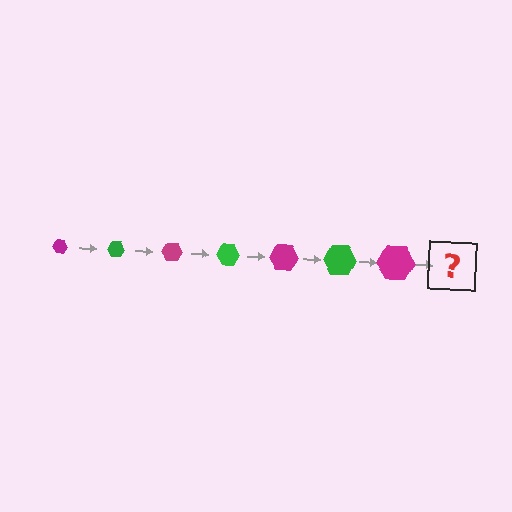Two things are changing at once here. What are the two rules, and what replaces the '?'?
The two rules are that the hexagon grows larger each step and the color cycles through magenta and green. The '?' should be a green hexagon, larger than the previous one.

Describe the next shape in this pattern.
It should be a green hexagon, larger than the previous one.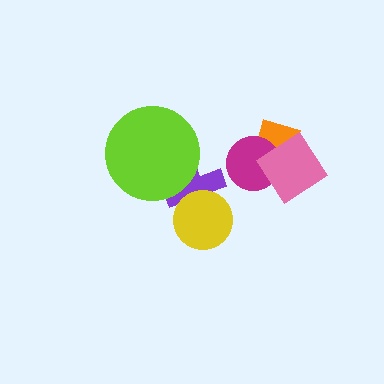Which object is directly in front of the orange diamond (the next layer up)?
The magenta circle is directly in front of the orange diamond.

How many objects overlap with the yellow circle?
1 object overlaps with the yellow circle.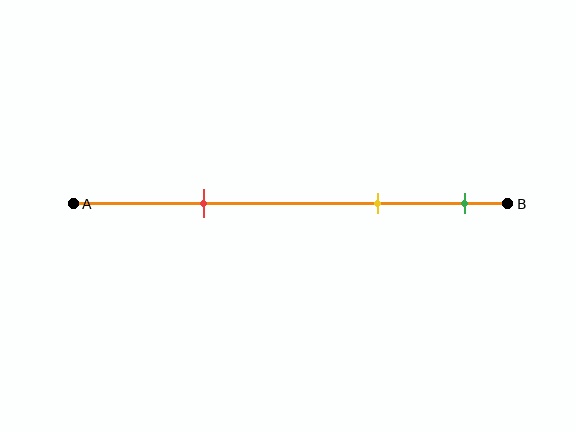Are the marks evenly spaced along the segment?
No, the marks are not evenly spaced.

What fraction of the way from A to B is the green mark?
The green mark is approximately 90% (0.9) of the way from A to B.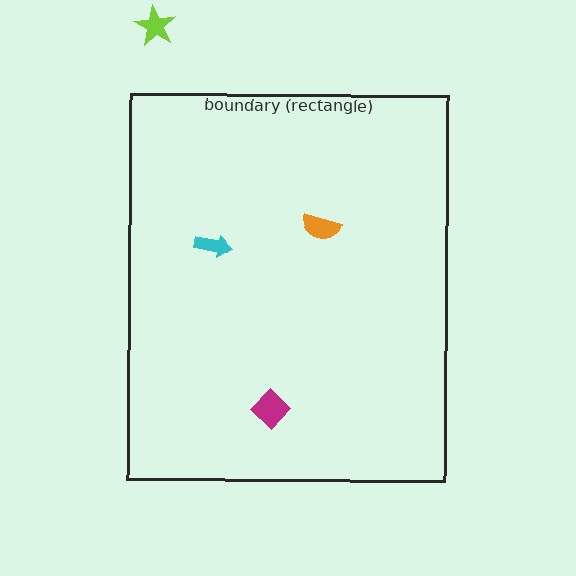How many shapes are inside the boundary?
3 inside, 1 outside.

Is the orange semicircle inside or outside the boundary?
Inside.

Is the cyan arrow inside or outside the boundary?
Inside.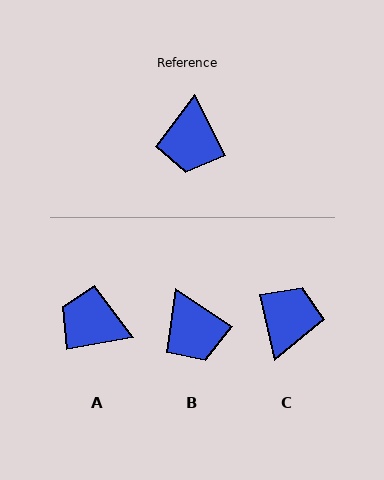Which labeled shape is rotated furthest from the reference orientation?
C, about 166 degrees away.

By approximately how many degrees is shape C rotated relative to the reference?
Approximately 166 degrees counter-clockwise.